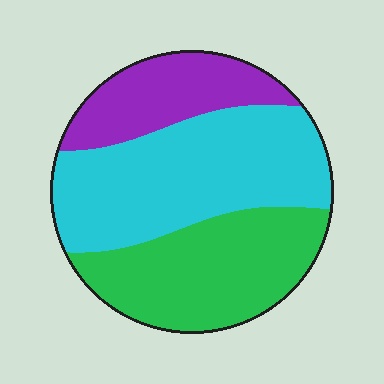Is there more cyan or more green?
Cyan.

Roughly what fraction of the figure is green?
Green covers around 35% of the figure.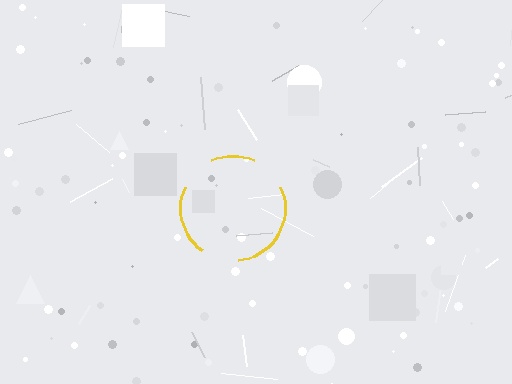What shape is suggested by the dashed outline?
The dashed outline suggests a circle.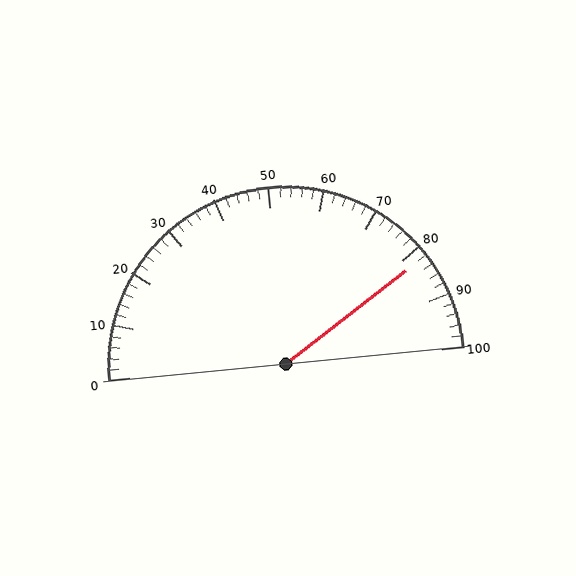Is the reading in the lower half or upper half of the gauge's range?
The reading is in the upper half of the range (0 to 100).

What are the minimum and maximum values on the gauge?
The gauge ranges from 0 to 100.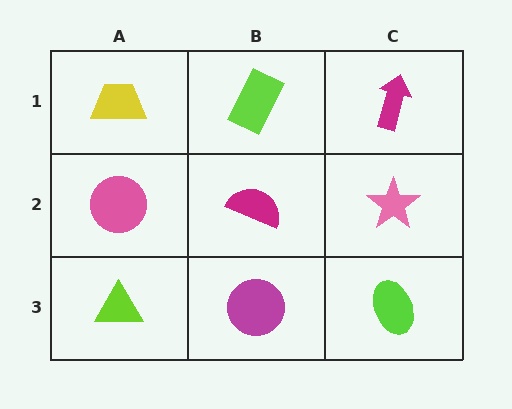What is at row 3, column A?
A lime triangle.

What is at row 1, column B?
A lime rectangle.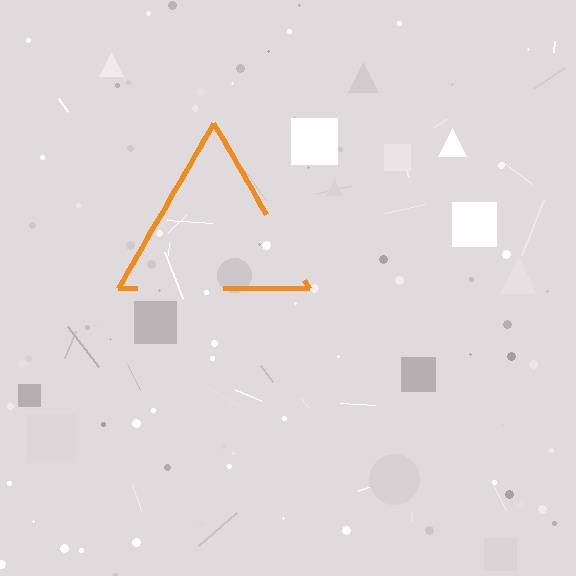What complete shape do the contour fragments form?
The contour fragments form a triangle.